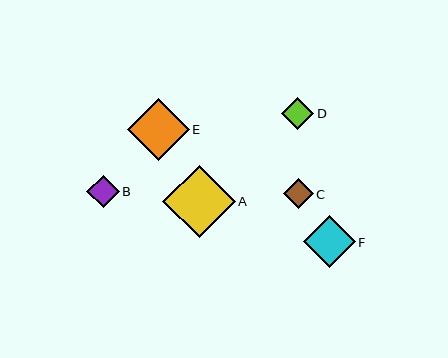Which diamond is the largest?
Diamond A is the largest with a size of approximately 72 pixels.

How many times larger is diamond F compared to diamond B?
Diamond F is approximately 1.6 times the size of diamond B.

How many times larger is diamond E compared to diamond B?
Diamond E is approximately 1.9 times the size of diamond B.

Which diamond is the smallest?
Diamond C is the smallest with a size of approximately 29 pixels.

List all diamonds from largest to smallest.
From largest to smallest: A, E, F, D, B, C.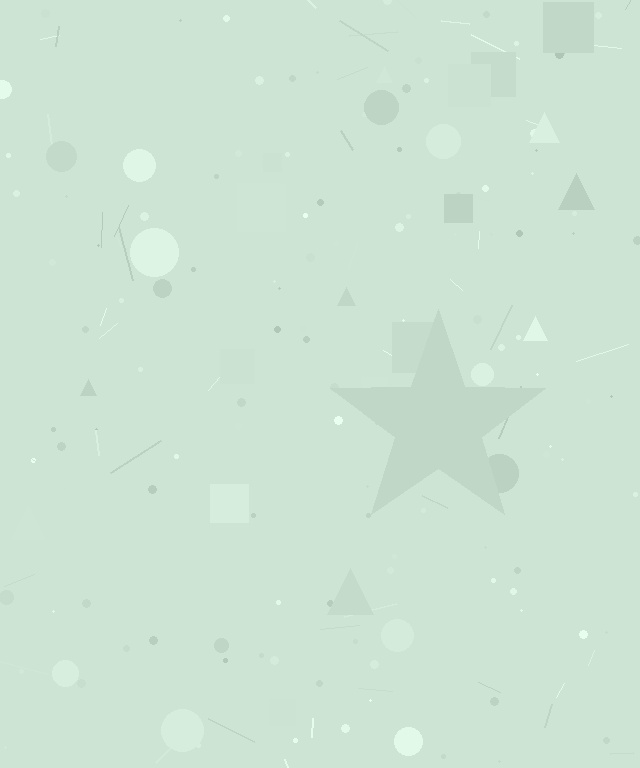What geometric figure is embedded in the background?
A star is embedded in the background.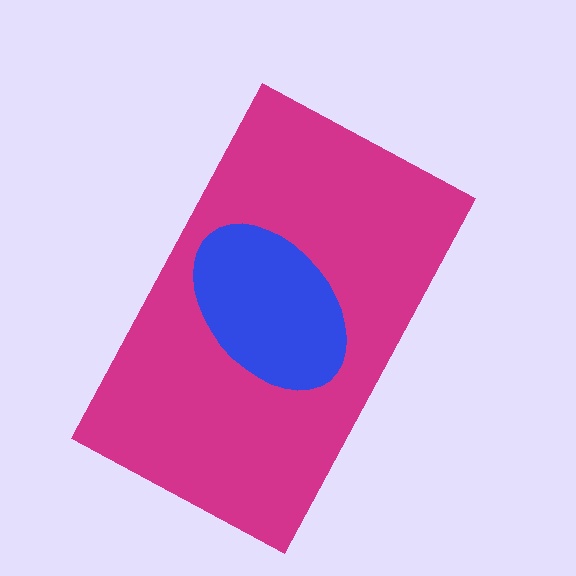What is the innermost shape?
The blue ellipse.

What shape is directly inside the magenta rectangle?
The blue ellipse.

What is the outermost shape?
The magenta rectangle.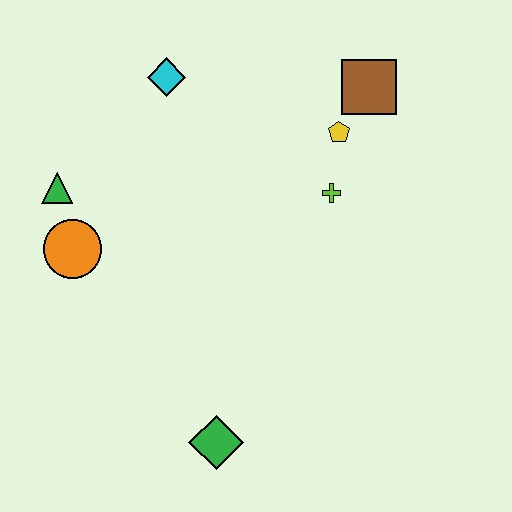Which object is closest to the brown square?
The yellow pentagon is closest to the brown square.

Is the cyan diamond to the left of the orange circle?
No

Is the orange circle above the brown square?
No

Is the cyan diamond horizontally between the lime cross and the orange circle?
Yes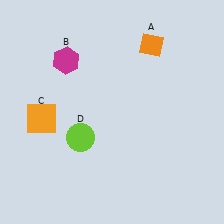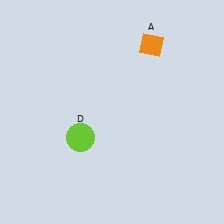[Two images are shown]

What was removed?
The magenta hexagon (B), the orange square (C) were removed in Image 2.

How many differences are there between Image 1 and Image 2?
There are 2 differences between the two images.